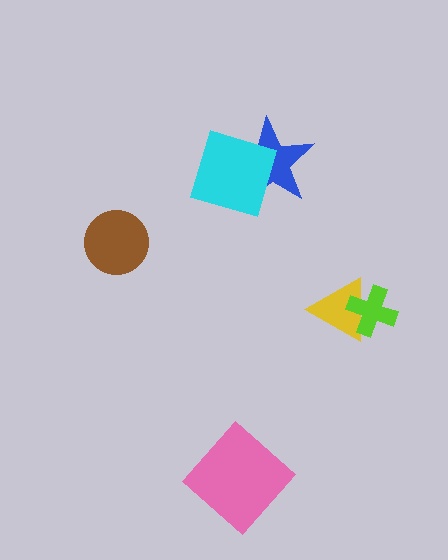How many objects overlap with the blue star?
1 object overlaps with the blue star.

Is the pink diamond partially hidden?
No, no other shape covers it.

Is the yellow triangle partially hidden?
Yes, it is partially covered by another shape.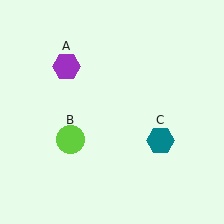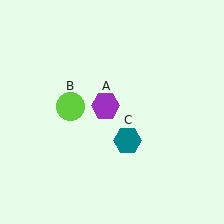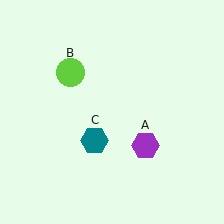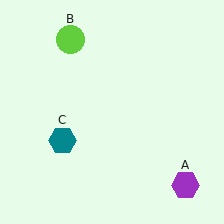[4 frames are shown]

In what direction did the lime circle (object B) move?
The lime circle (object B) moved up.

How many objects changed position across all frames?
3 objects changed position: purple hexagon (object A), lime circle (object B), teal hexagon (object C).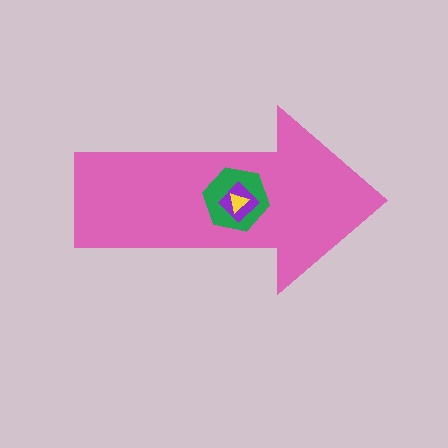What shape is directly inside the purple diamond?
The yellow triangle.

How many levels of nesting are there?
4.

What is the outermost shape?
The pink arrow.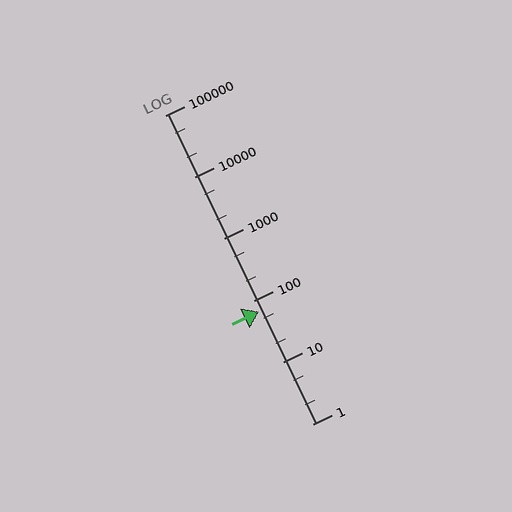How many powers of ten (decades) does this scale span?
The scale spans 5 decades, from 1 to 100000.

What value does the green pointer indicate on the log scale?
The pointer indicates approximately 67.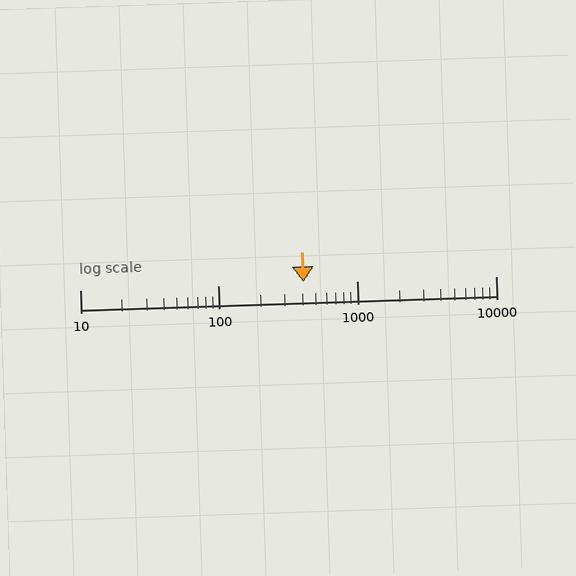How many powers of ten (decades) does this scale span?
The scale spans 3 decades, from 10 to 10000.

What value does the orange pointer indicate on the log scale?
The pointer indicates approximately 410.